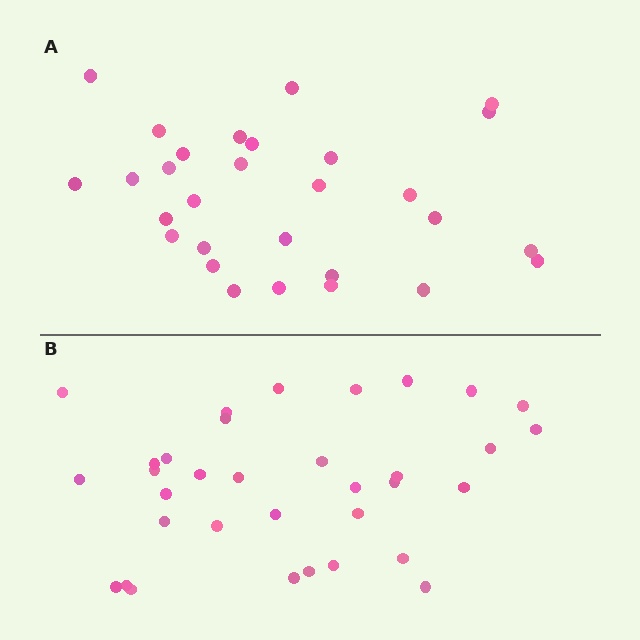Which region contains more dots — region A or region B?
Region B (the bottom region) has more dots.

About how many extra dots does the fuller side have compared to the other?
Region B has about 5 more dots than region A.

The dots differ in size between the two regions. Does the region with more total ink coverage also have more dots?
No. Region A has more total ink coverage because its dots are larger, but region B actually contains more individual dots. Total area can be misleading — the number of items is what matters here.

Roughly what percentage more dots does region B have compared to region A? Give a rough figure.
About 15% more.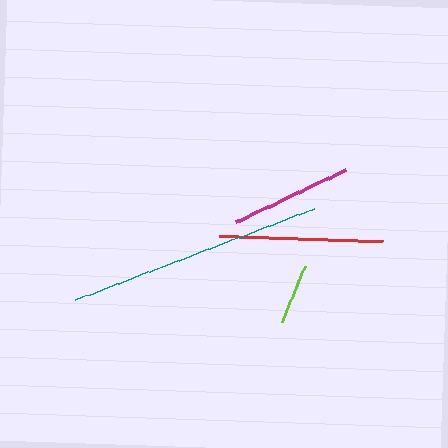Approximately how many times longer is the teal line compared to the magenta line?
The teal line is approximately 2.1 times the length of the magenta line.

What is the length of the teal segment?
The teal segment is approximately 255 pixels long.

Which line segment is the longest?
The teal line is the longest at approximately 255 pixels.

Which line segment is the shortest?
The lime line is the shortest at approximately 60 pixels.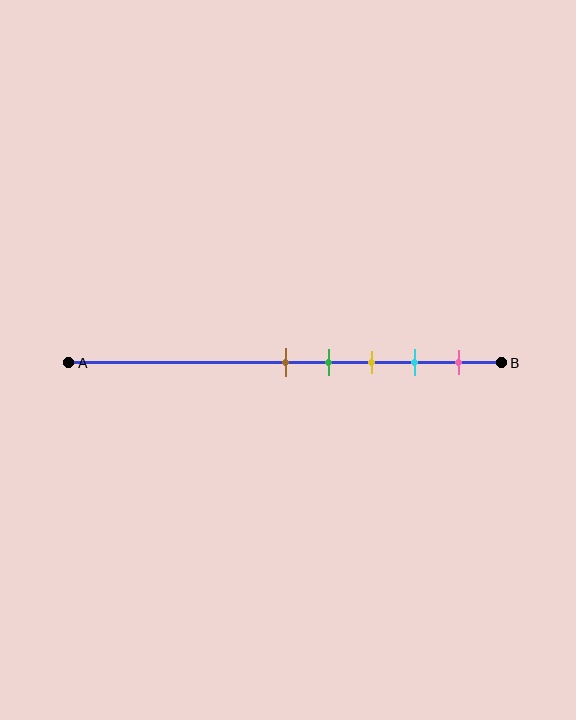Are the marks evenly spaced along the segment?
Yes, the marks are approximately evenly spaced.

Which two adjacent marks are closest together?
The brown and green marks are the closest adjacent pair.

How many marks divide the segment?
There are 5 marks dividing the segment.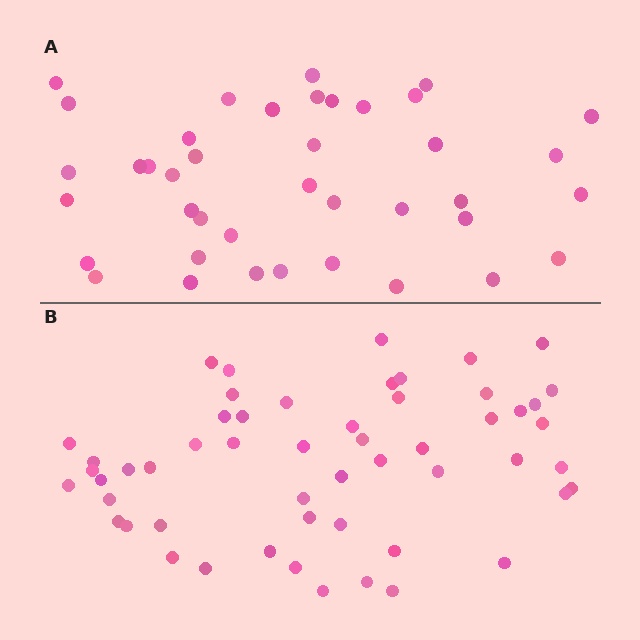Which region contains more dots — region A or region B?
Region B (the bottom region) has more dots.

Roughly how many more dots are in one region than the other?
Region B has approximately 15 more dots than region A.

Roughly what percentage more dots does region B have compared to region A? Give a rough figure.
About 35% more.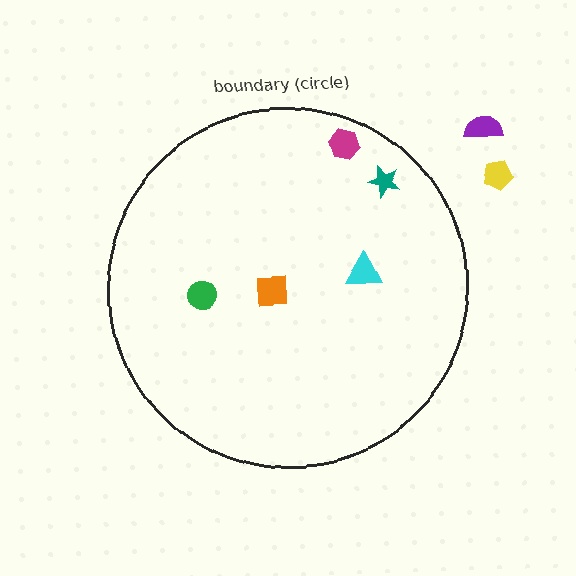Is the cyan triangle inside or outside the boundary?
Inside.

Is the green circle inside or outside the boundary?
Inside.